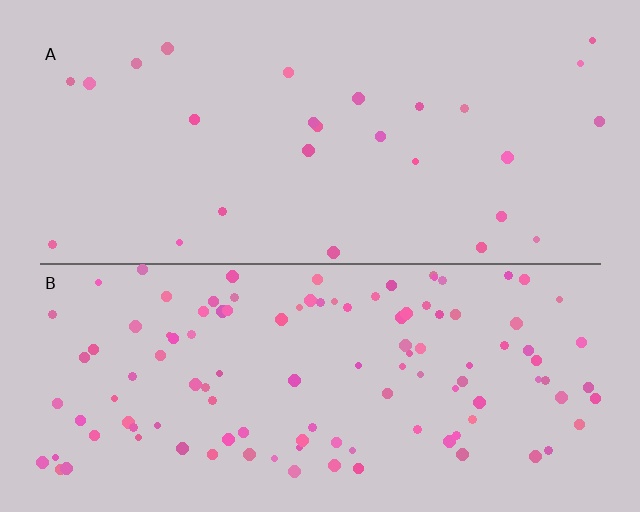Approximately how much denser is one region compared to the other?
Approximately 4.2× — region B over region A.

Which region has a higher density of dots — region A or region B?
B (the bottom).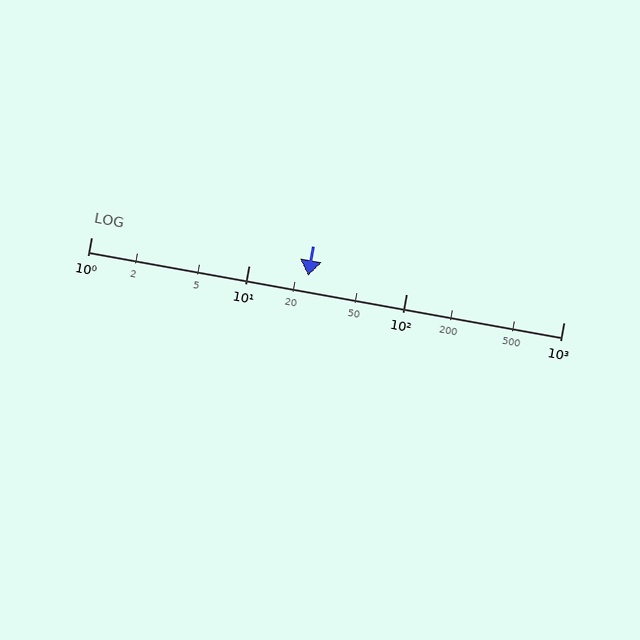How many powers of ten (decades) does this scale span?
The scale spans 3 decades, from 1 to 1000.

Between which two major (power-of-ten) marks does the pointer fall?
The pointer is between 10 and 100.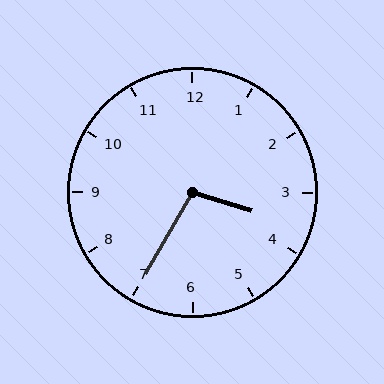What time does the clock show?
3:35.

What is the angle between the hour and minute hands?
Approximately 102 degrees.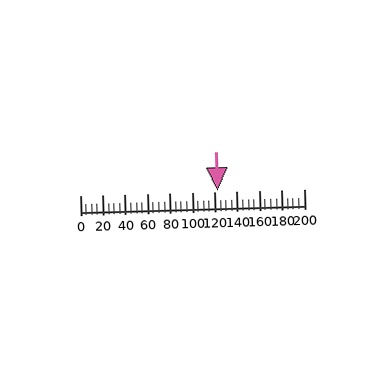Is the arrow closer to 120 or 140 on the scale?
The arrow is closer to 120.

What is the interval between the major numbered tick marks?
The major tick marks are spaced 20 units apart.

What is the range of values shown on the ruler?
The ruler shows values from 0 to 200.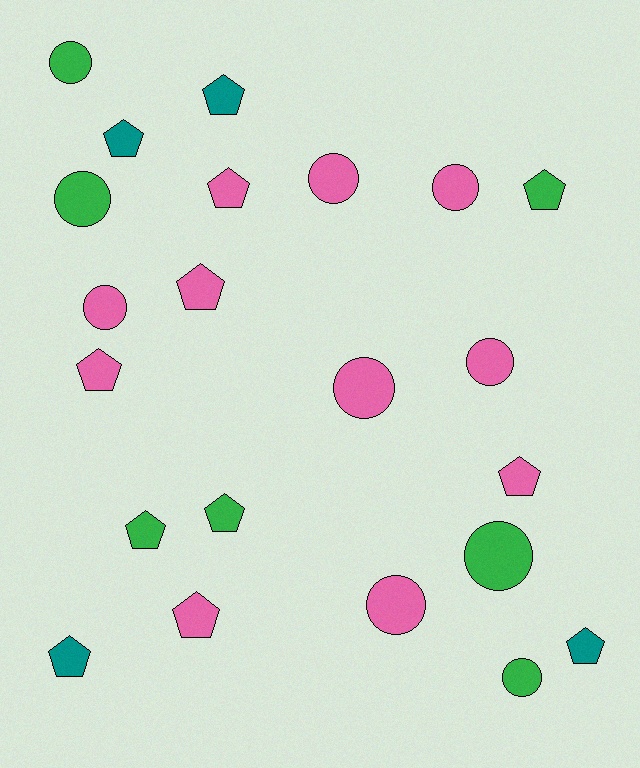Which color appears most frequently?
Pink, with 11 objects.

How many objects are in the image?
There are 22 objects.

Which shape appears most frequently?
Pentagon, with 12 objects.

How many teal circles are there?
There are no teal circles.